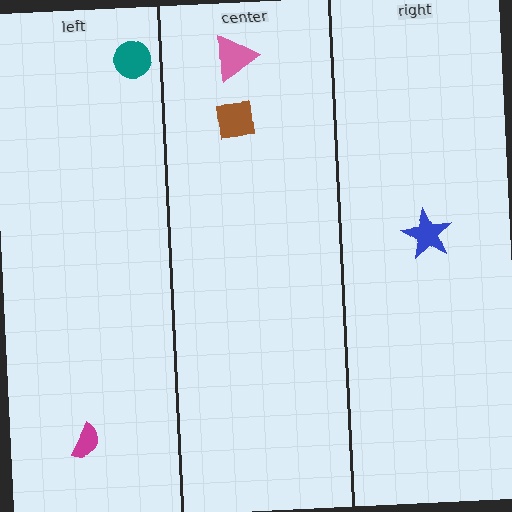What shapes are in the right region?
The blue star.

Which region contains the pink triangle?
The center region.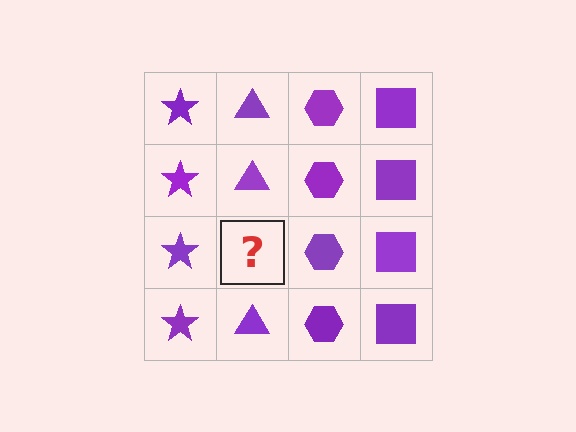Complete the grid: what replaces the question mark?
The question mark should be replaced with a purple triangle.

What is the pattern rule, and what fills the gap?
The rule is that each column has a consistent shape. The gap should be filled with a purple triangle.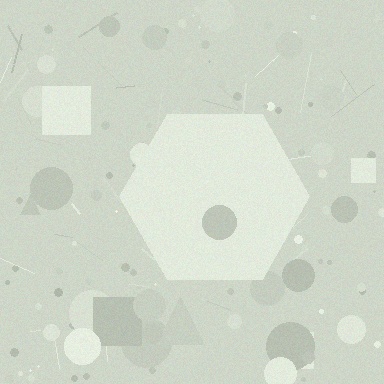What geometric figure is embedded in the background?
A hexagon is embedded in the background.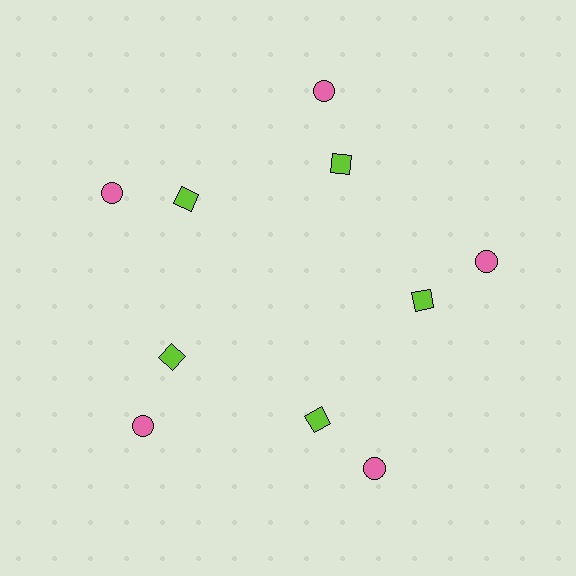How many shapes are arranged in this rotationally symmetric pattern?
There are 10 shapes, arranged in 5 groups of 2.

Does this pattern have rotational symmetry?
Yes, this pattern has 5-fold rotational symmetry. It looks the same after rotating 72 degrees around the center.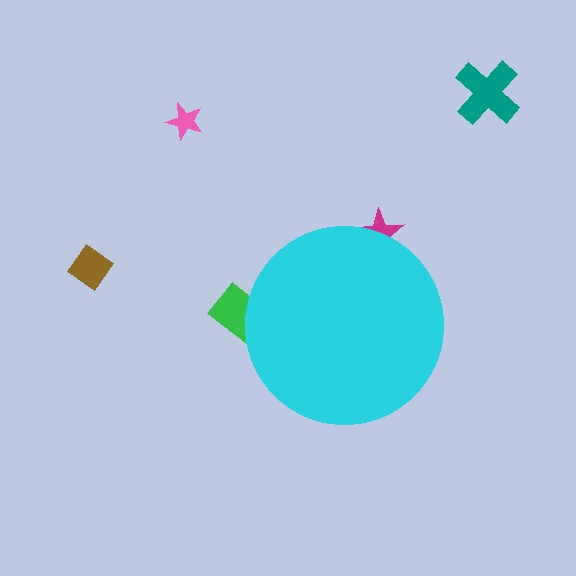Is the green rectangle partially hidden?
Yes, the green rectangle is partially hidden behind the cyan circle.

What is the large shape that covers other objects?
A cyan circle.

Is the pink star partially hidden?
No, the pink star is fully visible.